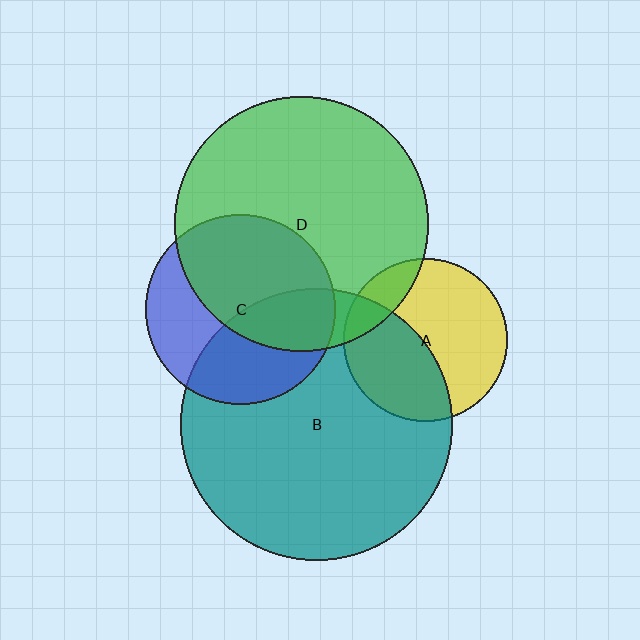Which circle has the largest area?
Circle B (teal).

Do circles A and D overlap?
Yes.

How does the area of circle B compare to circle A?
Approximately 2.8 times.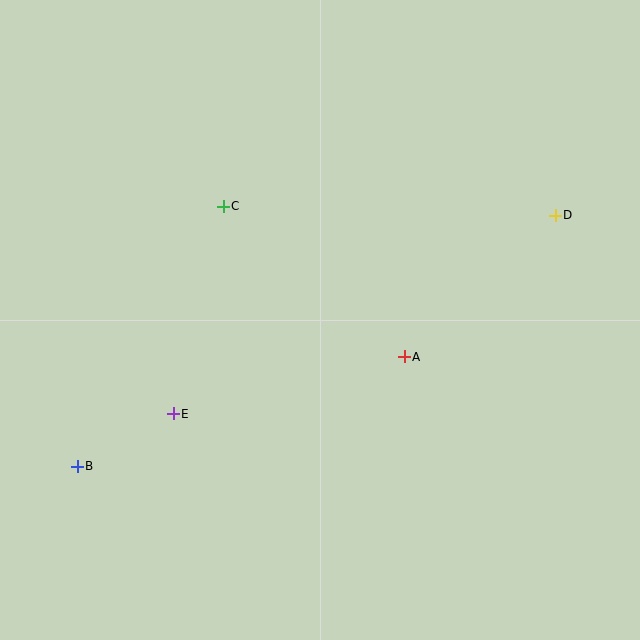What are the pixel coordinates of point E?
Point E is at (173, 414).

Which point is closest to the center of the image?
Point A at (404, 357) is closest to the center.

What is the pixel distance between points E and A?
The distance between E and A is 238 pixels.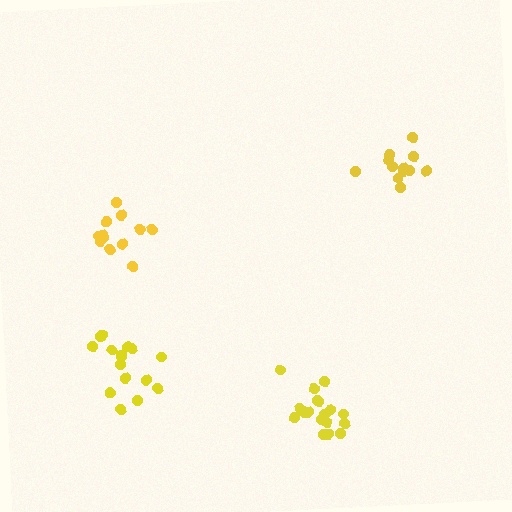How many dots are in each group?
Group 1: 12 dots, Group 2: 18 dots, Group 3: 12 dots, Group 4: 16 dots (58 total).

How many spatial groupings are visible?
There are 4 spatial groupings.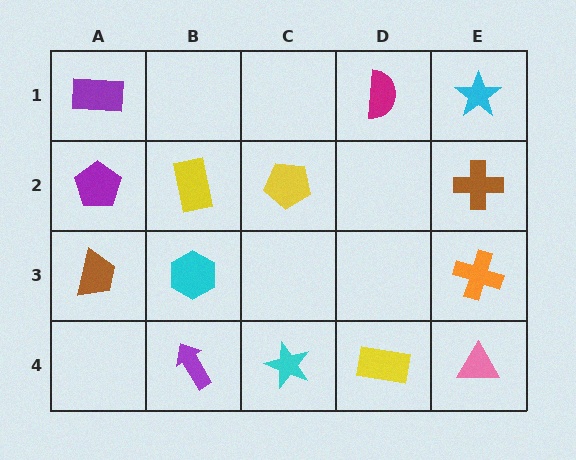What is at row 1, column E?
A cyan star.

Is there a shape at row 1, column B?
No, that cell is empty.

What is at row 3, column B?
A cyan hexagon.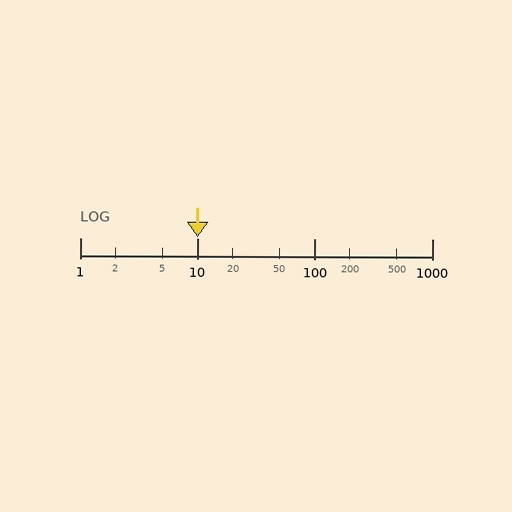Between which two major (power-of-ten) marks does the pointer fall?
The pointer is between 10 and 100.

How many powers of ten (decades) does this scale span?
The scale spans 3 decades, from 1 to 1000.